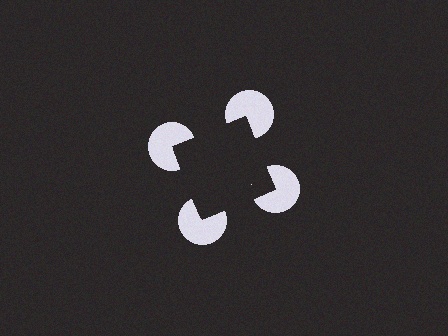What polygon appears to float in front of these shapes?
An illusory square — its edges are inferred from the aligned wedge cuts in the pac-man discs, not physically drawn.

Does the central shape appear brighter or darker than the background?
It typically appears slightly darker than the background, even though no actual brightness change is drawn.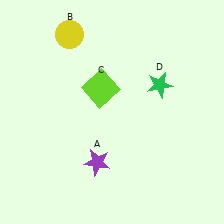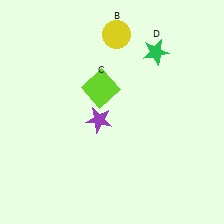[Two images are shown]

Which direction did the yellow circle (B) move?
The yellow circle (B) moved right.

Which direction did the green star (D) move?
The green star (D) moved up.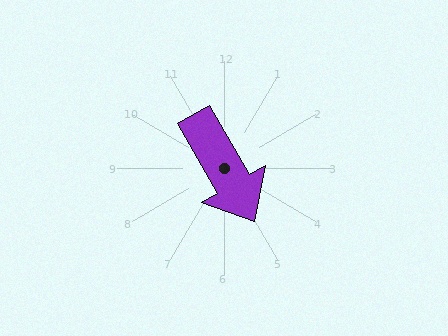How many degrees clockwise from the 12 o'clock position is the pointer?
Approximately 150 degrees.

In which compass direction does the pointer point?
Southeast.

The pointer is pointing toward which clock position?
Roughly 5 o'clock.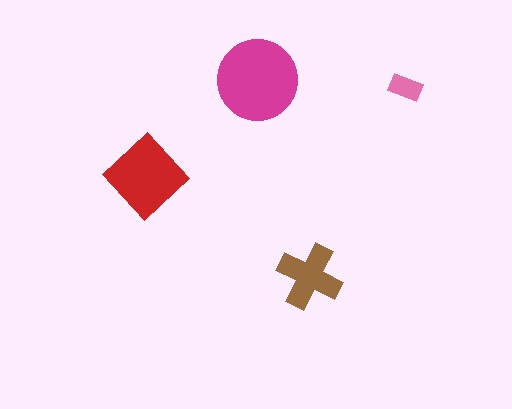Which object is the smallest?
The pink rectangle.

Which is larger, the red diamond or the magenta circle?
The magenta circle.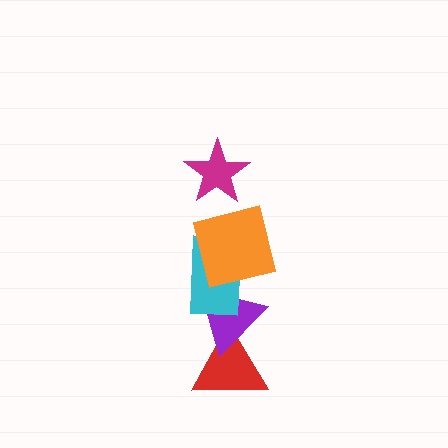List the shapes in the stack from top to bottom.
From top to bottom: the magenta star, the orange square, the cyan rectangle, the purple triangle, the red triangle.